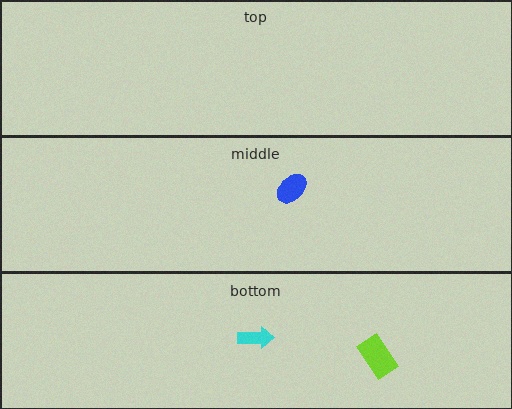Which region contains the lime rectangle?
The bottom region.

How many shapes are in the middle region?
1.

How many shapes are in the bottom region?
2.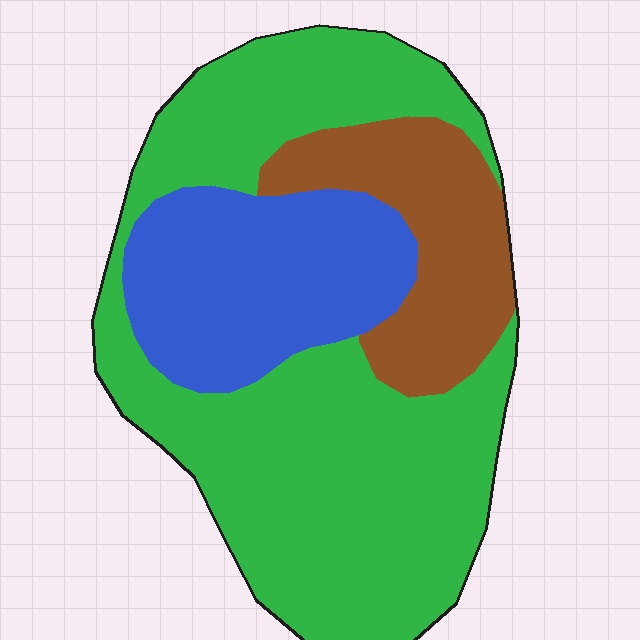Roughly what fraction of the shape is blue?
Blue takes up about one quarter (1/4) of the shape.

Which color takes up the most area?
Green, at roughly 60%.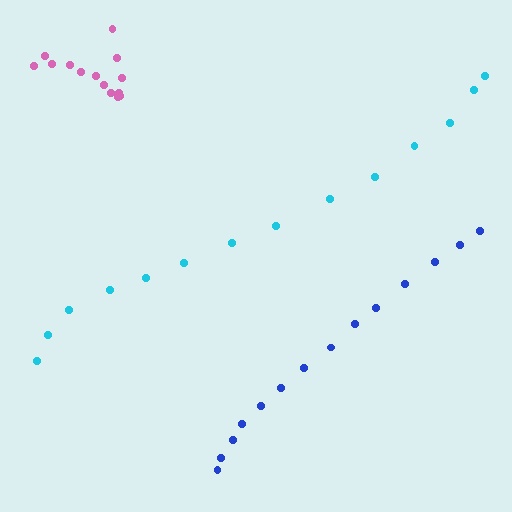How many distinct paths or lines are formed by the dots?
There are 3 distinct paths.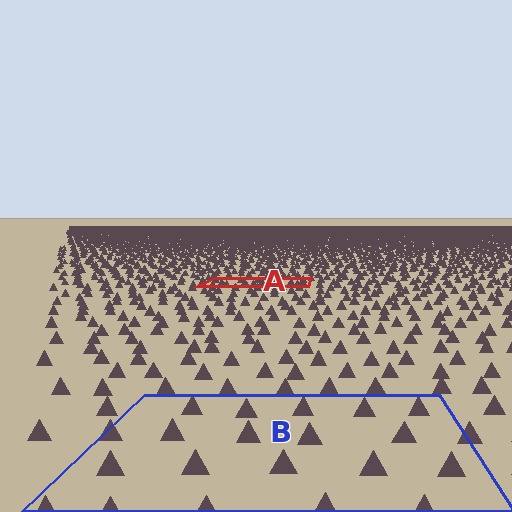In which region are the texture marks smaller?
The texture marks are smaller in region A, because it is farther away.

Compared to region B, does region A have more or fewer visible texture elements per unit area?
Region A has more texture elements per unit area — they are packed more densely because it is farther away.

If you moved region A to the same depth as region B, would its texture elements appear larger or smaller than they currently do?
They would appear larger. At a closer depth, the same texture elements are projected at a bigger on-screen size.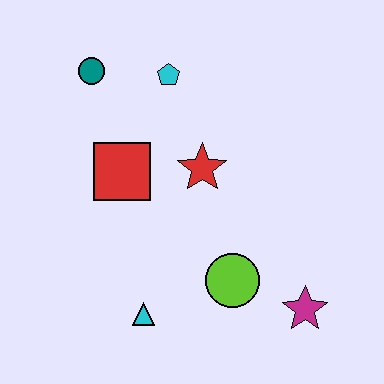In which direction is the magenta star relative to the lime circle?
The magenta star is to the right of the lime circle.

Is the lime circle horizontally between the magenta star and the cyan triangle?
Yes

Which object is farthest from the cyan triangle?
The teal circle is farthest from the cyan triangle.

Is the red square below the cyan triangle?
No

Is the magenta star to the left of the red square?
No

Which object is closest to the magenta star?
The lime circle is closest to the magenta star.